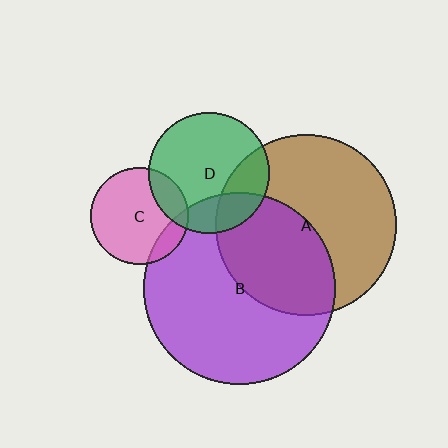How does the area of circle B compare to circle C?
Approximately 3.9 times.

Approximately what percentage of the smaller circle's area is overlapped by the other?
Approximately 25%.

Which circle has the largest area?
Circle B (purple).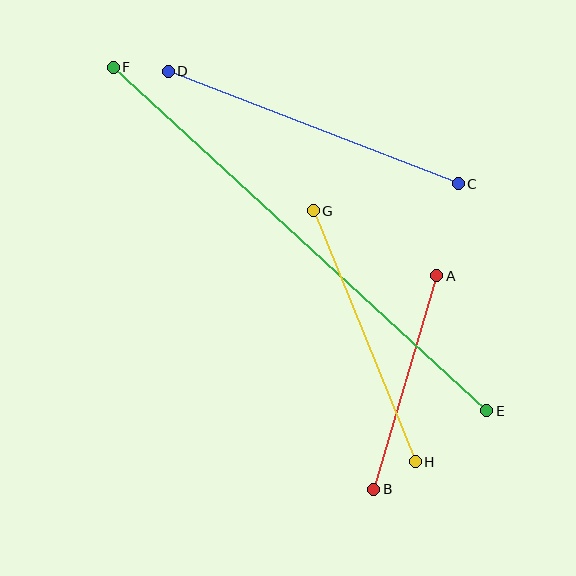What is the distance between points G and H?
The distance is approximately 271 pixels.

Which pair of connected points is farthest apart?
Points E and F are farthest apart.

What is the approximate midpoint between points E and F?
The midpoint is at approximately (300, 239) pixels.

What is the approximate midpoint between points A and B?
The midpoint is at approximately (405, 383) pixels.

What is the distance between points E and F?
The distance is approximately 507 pixels.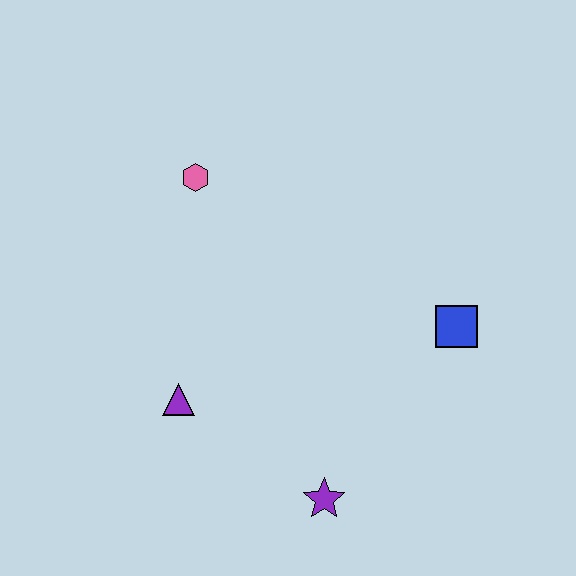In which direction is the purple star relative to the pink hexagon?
The purple star is below the pink hexagon.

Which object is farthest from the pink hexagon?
The purple star is farthest from the pink hexagon.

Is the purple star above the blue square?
No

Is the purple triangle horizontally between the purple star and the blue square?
No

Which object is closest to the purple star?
The purple triangle is closest to the purple star.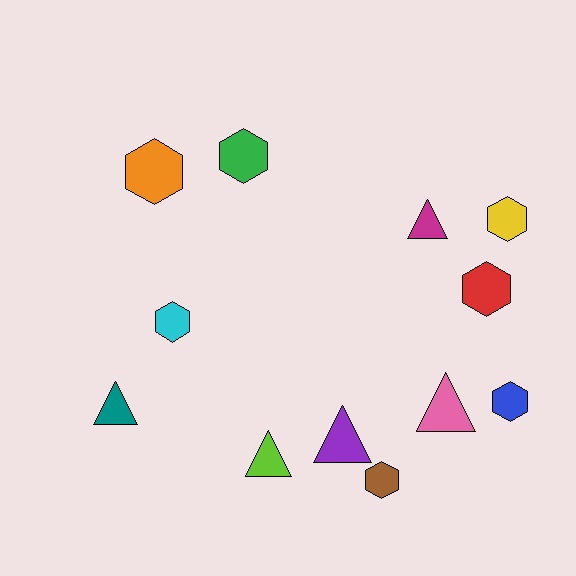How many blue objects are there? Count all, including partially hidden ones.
There is 1 blue object.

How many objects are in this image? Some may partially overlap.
There are 12 objects.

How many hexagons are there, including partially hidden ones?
There are 7 hexagons.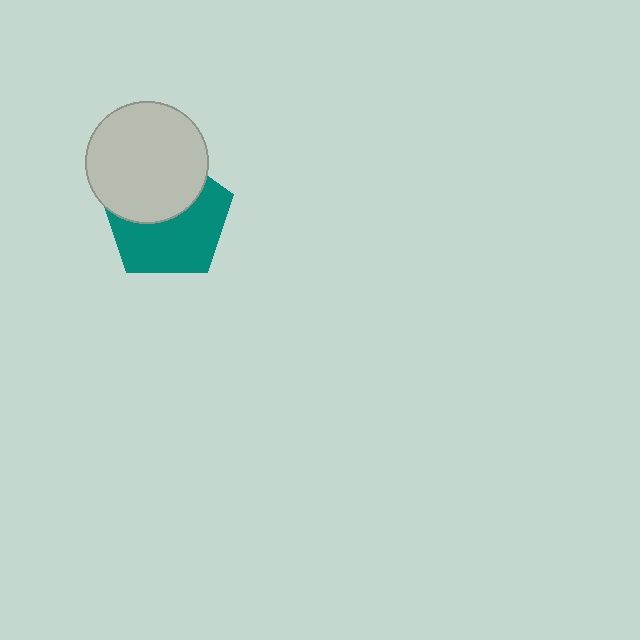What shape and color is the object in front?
The object in front is a light gray circle.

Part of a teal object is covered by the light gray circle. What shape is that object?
It is a pentagon.